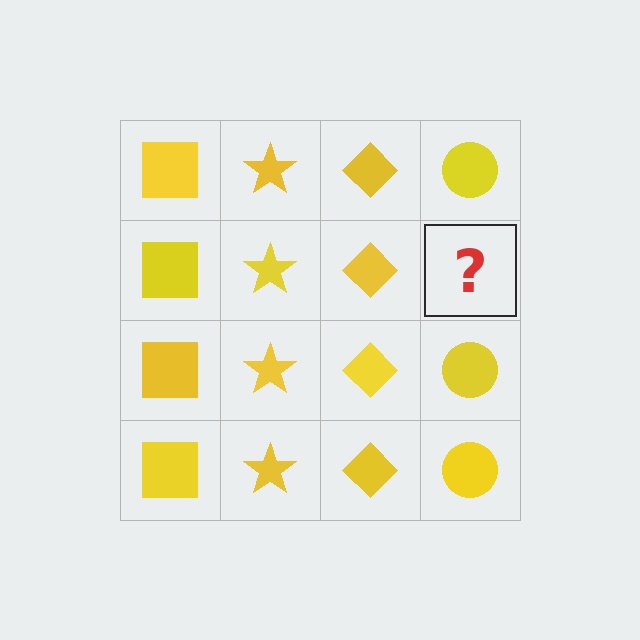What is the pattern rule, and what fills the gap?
The rule is that each column has a consistent shape. The gap should be filled with a yellow circle.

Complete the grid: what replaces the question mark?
The question mark should be replaced with a yellow circle.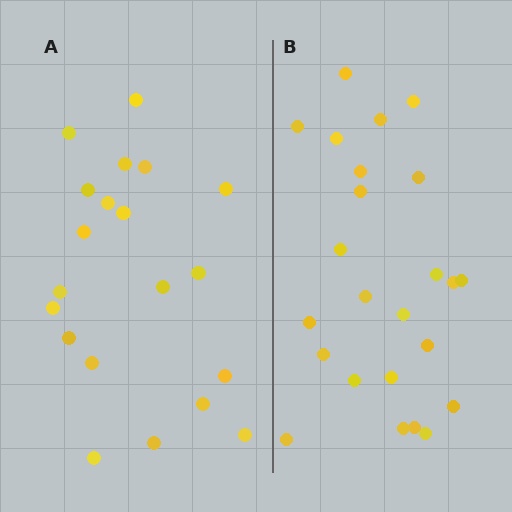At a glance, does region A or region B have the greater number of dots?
Region B (the right region) has more dots.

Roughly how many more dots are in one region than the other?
Region B has about 4 more dots than region A.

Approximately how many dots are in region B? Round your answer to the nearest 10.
About 20 dots. (The exact count is 24, which rounds to 20.)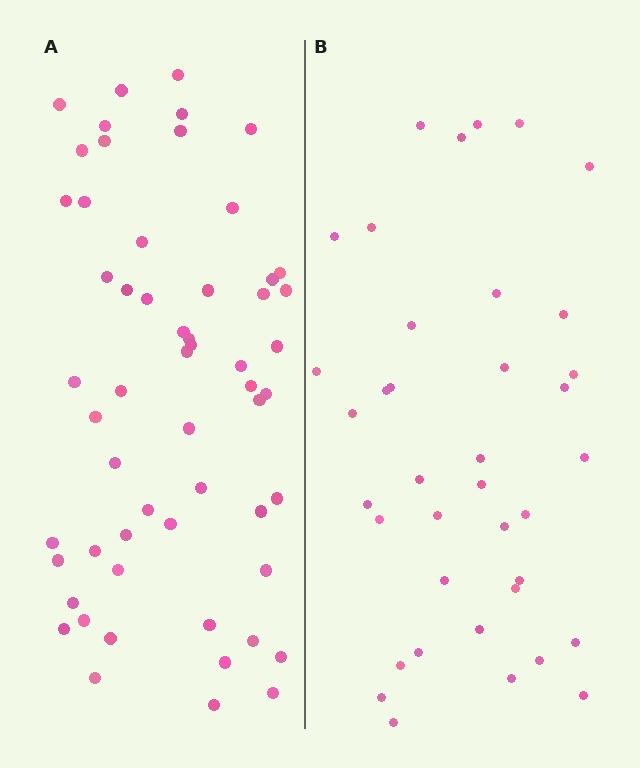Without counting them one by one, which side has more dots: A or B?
Region A (the left region) has more dots.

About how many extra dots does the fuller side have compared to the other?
Region A has approximately 20 more dots than region B.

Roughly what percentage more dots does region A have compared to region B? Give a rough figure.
About 50% more.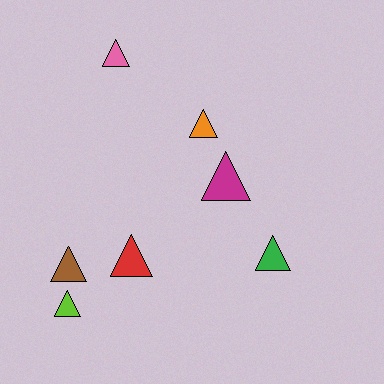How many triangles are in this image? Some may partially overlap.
There are 7 triangles.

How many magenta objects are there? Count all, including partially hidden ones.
There is 1 magenta object.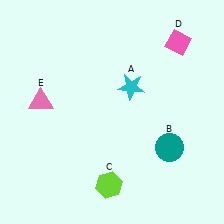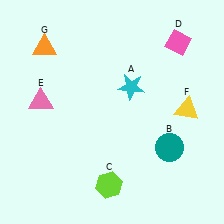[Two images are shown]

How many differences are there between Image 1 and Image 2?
There are 2 differences between the two images.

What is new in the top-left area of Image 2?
An orange triangle (G) was added in the top-left area of Image 2.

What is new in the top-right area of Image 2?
A yellow triangle (F) was added in the top-right area of Image 2.